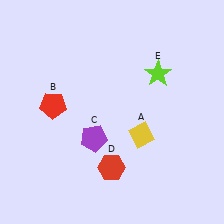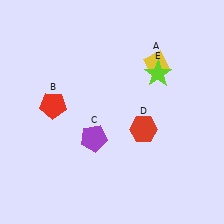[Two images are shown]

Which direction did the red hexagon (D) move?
The red hexagon (D) moved up.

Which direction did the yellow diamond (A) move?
The yellow diamond (A) moved up.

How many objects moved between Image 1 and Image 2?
2 objects moved between the two images.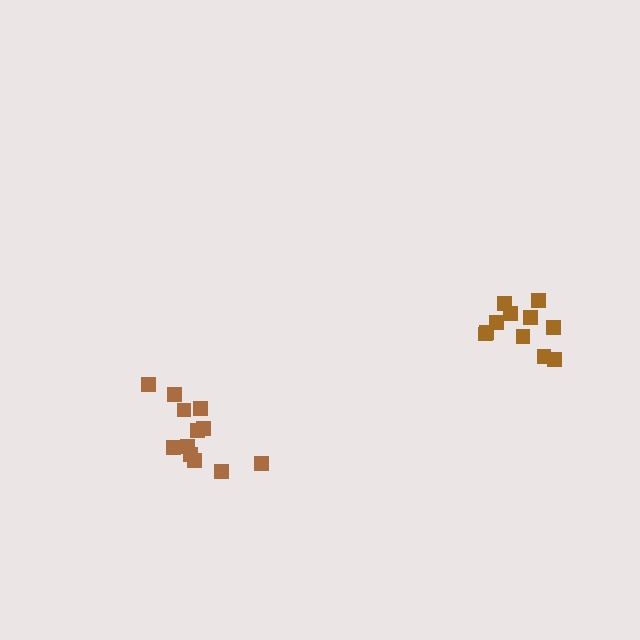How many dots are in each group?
Group 1: 11 dots, Group 2: 12 dots (23 total).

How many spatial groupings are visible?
There are 2 spatial groupings.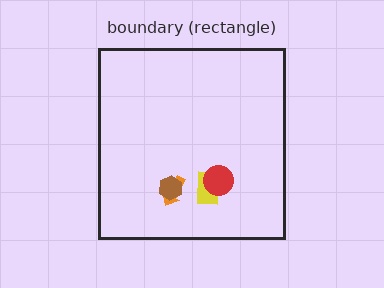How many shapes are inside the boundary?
4 inside, 0 outside.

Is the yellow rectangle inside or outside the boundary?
Inside.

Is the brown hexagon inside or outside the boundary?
Inside.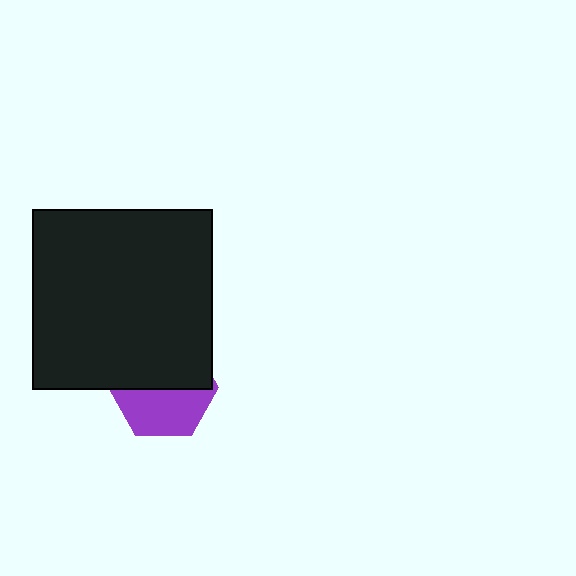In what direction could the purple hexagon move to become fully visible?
The purple hexagon could move down. That would shift it out from behind the black square entirely.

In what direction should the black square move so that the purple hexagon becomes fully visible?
The black square should move up. That is the shortest direction to clear the overlap and leave the purple hexagon fully visible.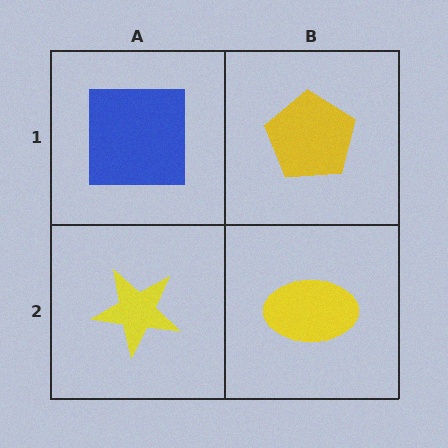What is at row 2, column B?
A yellow ellipse.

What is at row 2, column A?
A yellow star.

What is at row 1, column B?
A yellow pentagon.